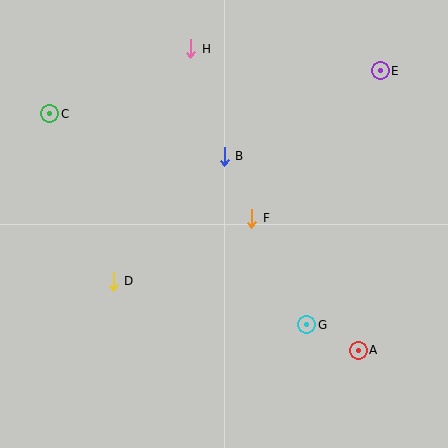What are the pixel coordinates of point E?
Point E is at (380, 71).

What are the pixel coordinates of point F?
Point F is at (252, 218).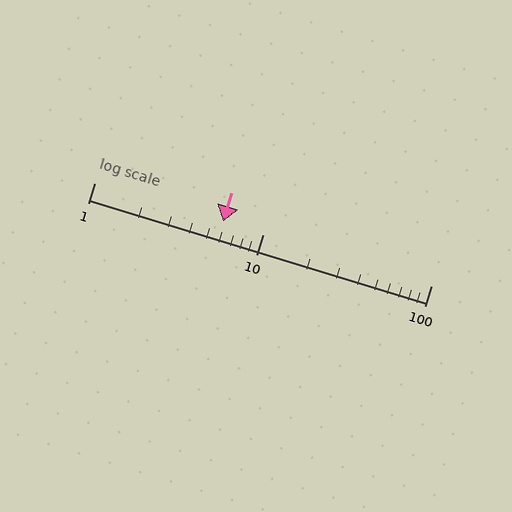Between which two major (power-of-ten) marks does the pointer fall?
The pointer is between 1 and 10.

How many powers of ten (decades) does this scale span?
The scale spans 2 decades, from 1 to 100.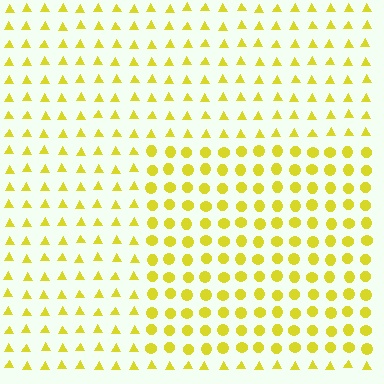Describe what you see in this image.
The image is filled with small yellow elements arranged in a uniform grid. A rectangle-shaped region contains circles, while the surrounding area contains triangles. The boundary is defined purely by the change in element shape.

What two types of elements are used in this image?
The image uses circles inside the rectangle region and triangles outside it.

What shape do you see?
I see a rectangle.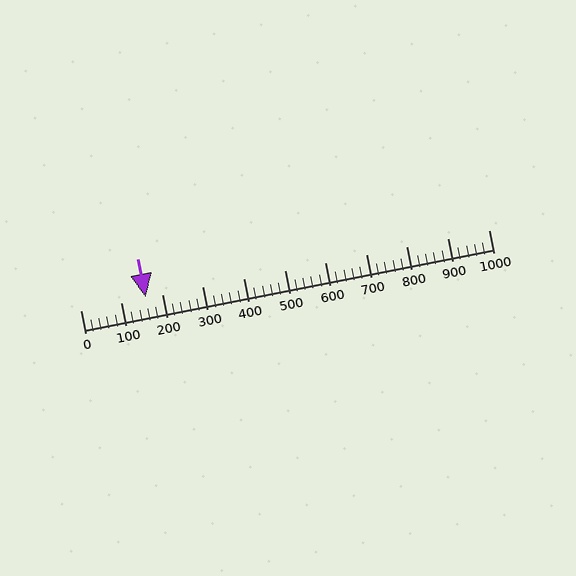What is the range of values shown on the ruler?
The ruler shows values from 0 to 1000.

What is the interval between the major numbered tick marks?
The major tick marks are spaced 100 units apart.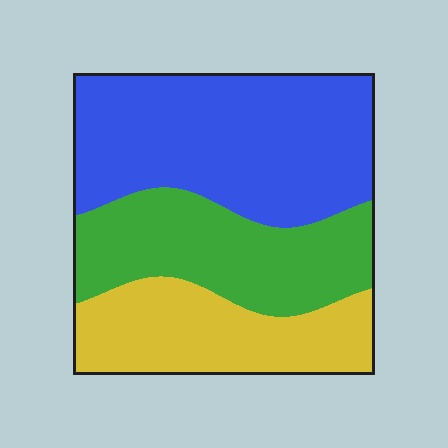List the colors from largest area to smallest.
From largest to smallest: blue, green, yellow.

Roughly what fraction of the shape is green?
Green takes up about one third (1/3) of the shape.